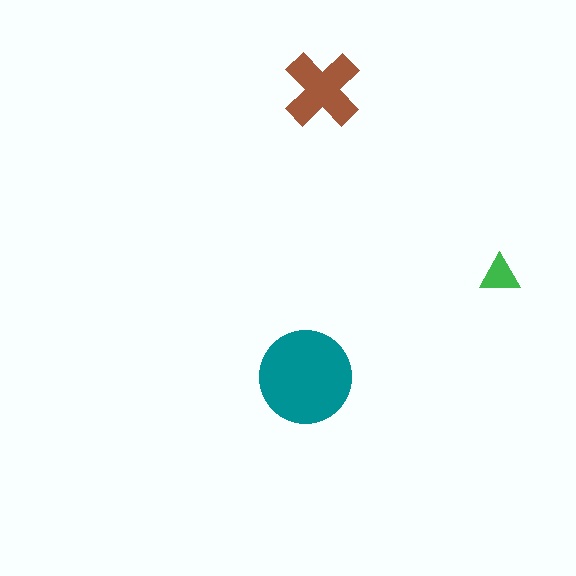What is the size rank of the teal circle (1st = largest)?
1st.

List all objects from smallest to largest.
The green triangle, the brown cross, the teal circle.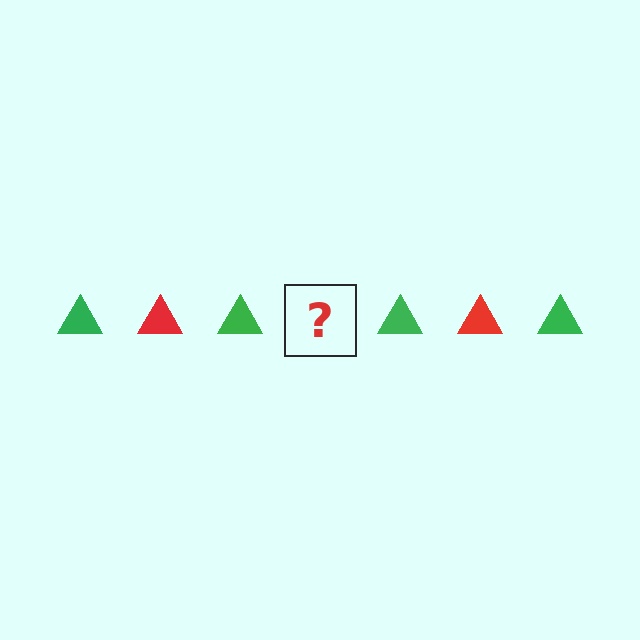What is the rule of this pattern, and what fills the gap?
The rule is that the pattern cycles through green, red triangles. The gap should be filled with a red triangle.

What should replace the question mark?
The question mark should be replaced with a red triangle.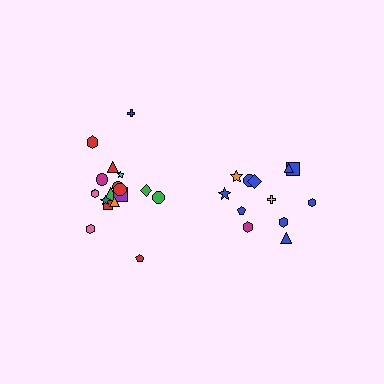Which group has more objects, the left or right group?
The left group.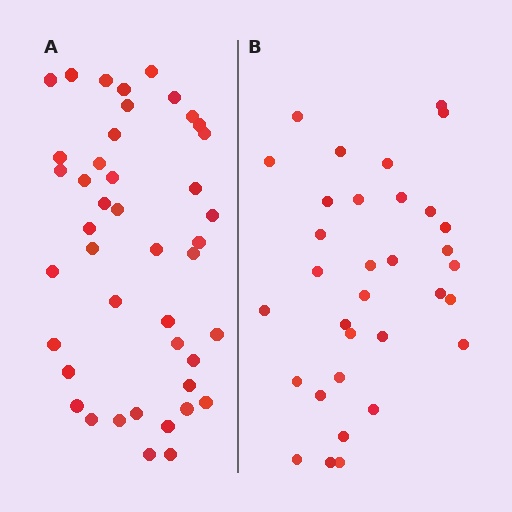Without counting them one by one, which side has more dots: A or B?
Region A (the left region) has more dots.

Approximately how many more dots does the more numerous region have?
Region A has roughly 10 or so more dots than region B.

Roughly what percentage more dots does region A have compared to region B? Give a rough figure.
About 30% more.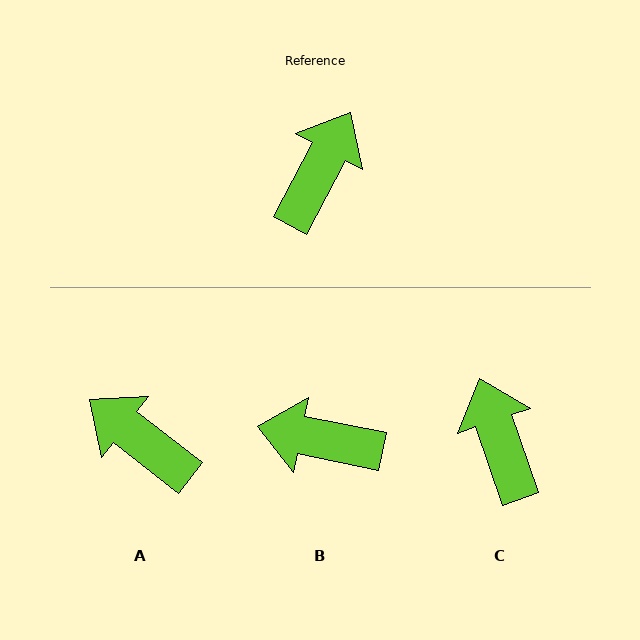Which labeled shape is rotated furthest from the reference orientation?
B, about 107 degrees away.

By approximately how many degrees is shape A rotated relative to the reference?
Approximately 80 degrees counter-clockwise.